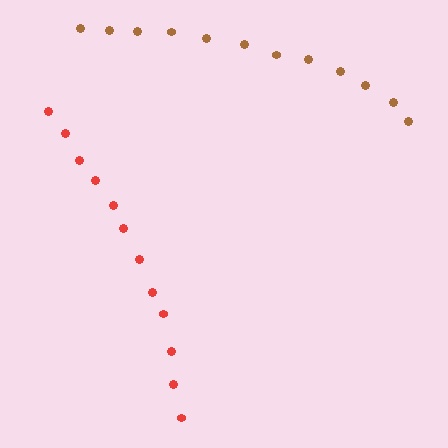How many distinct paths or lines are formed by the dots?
There are 2 distinct paths.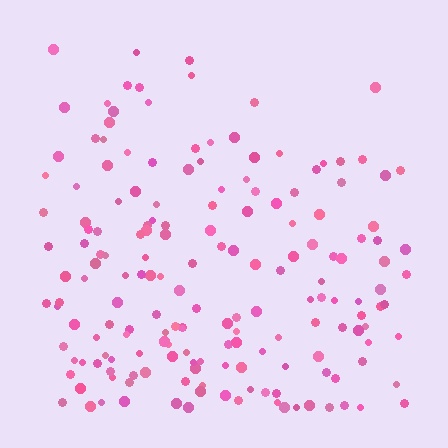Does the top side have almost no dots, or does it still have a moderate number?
Still a moderate number, just noticeably fewer than the bottom.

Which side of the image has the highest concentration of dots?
The bottom.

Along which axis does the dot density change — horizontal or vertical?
Vertical.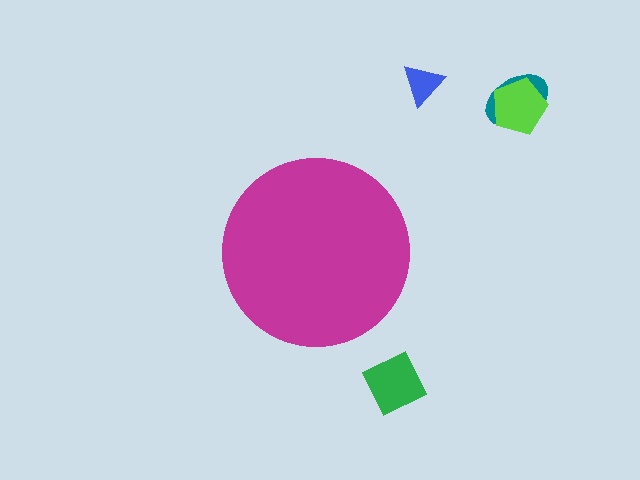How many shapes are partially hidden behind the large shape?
0 shapes are partially hidden.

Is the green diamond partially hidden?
No, the green diamond is fully visible.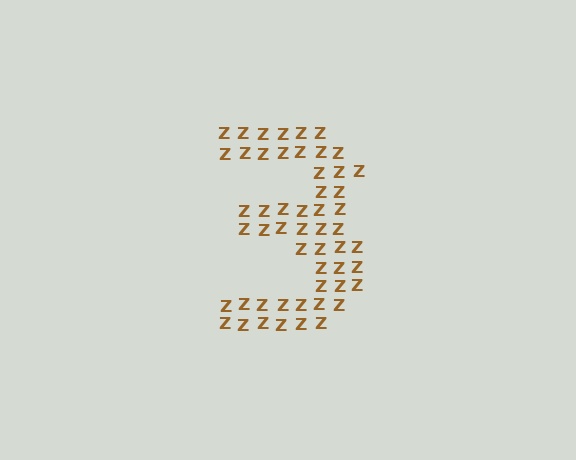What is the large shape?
The large shape is the digit 3.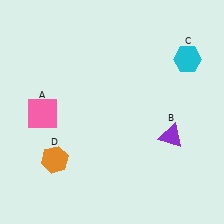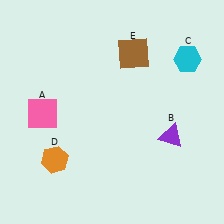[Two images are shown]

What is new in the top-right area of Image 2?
A brown square (E) was added in the top-right area of Image 2.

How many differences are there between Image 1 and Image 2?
There is 1 difference between the two images.